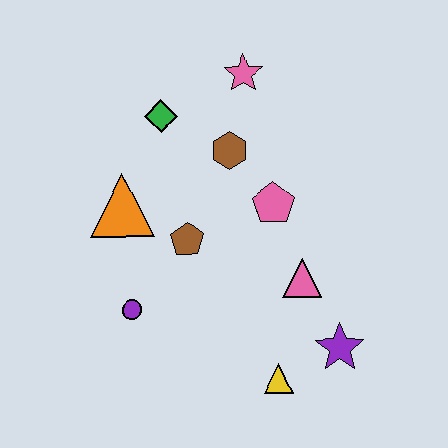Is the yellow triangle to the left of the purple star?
Yes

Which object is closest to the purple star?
The yellow triangle is closest to the purple star.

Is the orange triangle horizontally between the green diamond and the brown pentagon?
No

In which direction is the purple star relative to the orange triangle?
The purple star is to the right of the orange triangle.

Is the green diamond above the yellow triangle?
Yes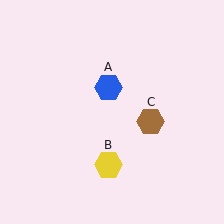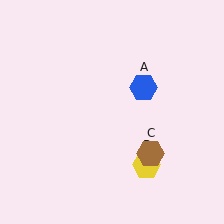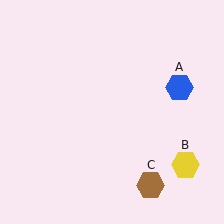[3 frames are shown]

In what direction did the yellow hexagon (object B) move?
The yellow hexagon (object B) moved right.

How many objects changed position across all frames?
3 objects changed position: blue hexagon (object A), yellow hexagon (object B), brown hexagon (object C).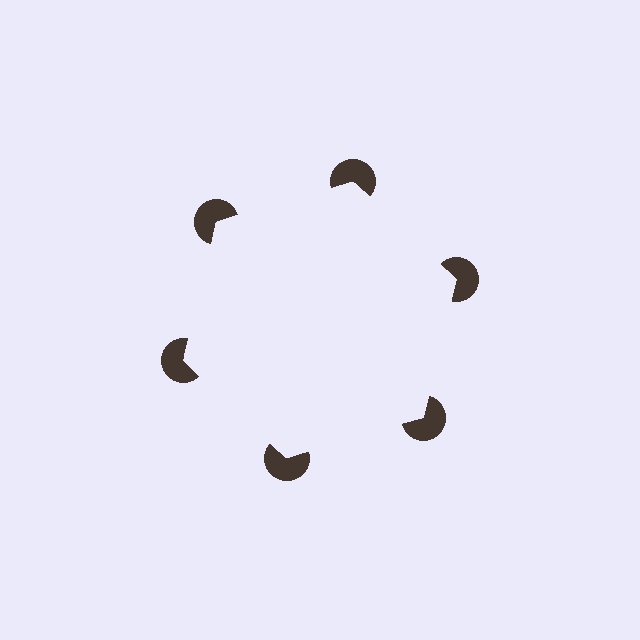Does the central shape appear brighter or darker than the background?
It typically appears slightly brighter than the background, even though no actual brightness change is drawn.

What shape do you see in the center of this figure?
An illusory hexagon — its edges are inferred from the aligned wedge cuts in the pac-man discs, not physically drawn.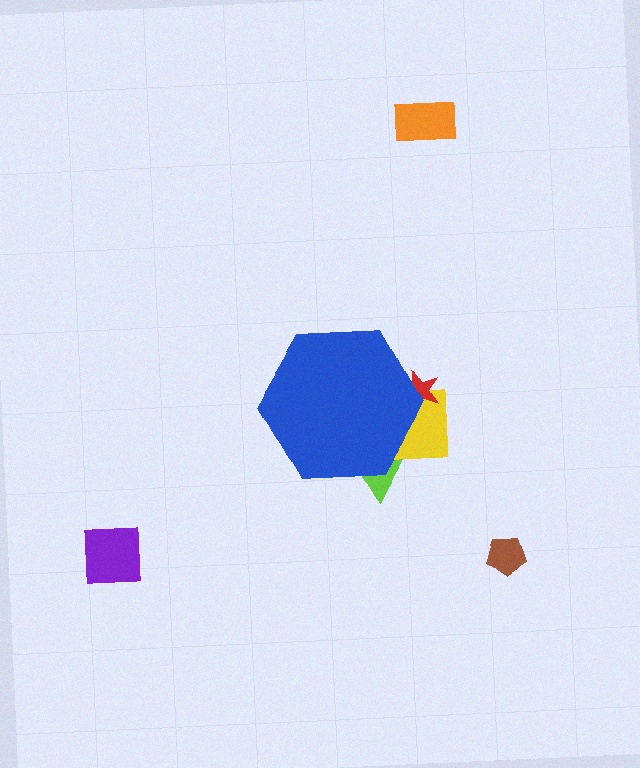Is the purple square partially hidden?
No, the purple square is fully visible.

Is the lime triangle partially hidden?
Yes, the lime triangle is partially hidden behind the blue hexagon.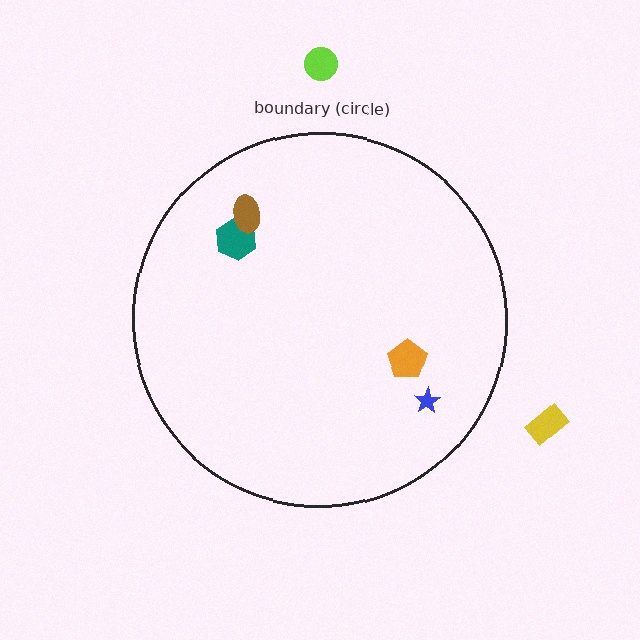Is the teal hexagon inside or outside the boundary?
Inside.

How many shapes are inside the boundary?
4 inside, 2 outside.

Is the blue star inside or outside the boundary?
Inside.